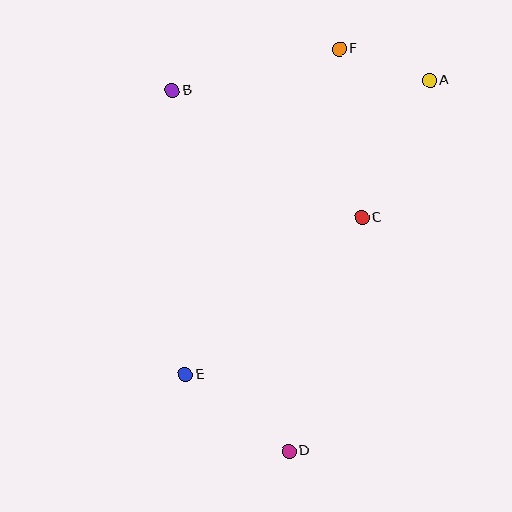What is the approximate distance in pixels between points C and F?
The distance between C and F is approximately 170 pixels.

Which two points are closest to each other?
Points A and F are closest to each other.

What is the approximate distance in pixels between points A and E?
The distance between A and E is approximately 382 pixels.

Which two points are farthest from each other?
Points D and F are farthest from each other.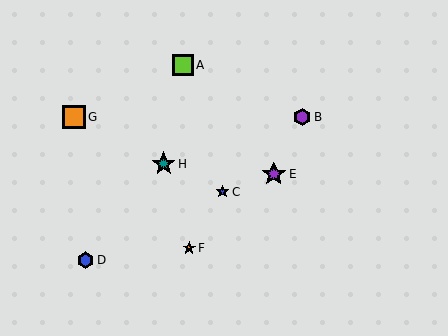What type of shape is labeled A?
Shape A is a lime square.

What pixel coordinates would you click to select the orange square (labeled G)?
Click at (74, 117) to select the orange square G.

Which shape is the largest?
The purple star (labeled E) is the largest.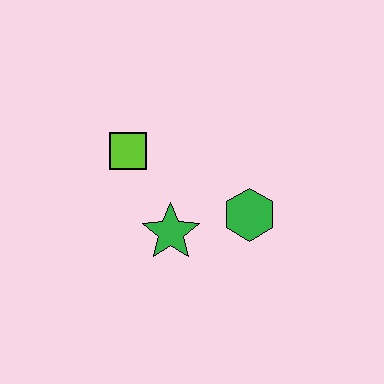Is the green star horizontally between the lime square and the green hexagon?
Yes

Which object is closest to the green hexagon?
The green star is closest to the green hexagon.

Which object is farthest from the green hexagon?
The lime square is farthest from the green hexagon.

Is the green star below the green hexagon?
Yes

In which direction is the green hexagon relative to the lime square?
The green hexagon is to the right of the lime square.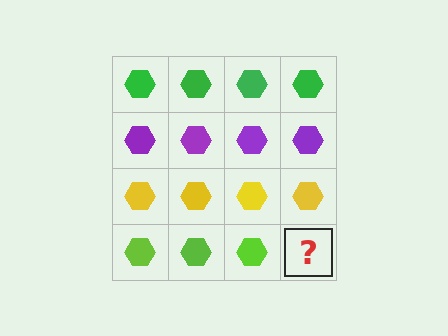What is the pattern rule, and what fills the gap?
The rule is that each row has a consistent color. The gap should be filled with a lime hexagon.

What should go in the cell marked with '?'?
The missing cell should contain a lime hexagon.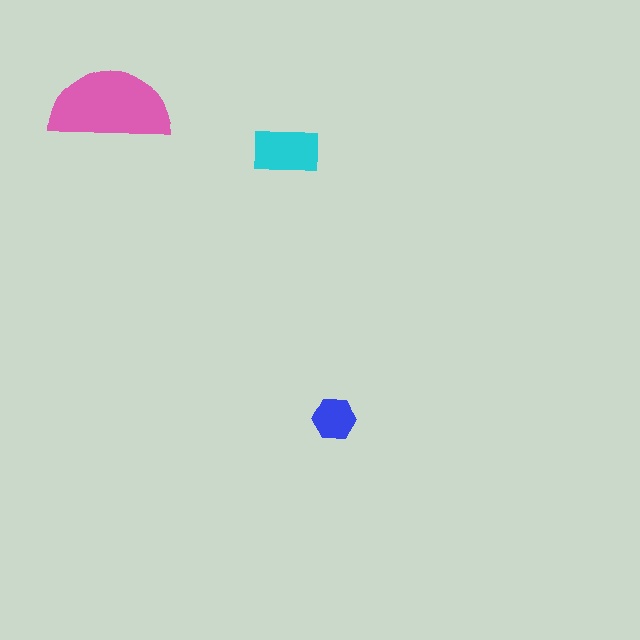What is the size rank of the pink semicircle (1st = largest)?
1st.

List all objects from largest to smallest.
The pink semicircle, the cyan rectangle, the blue hexagon.